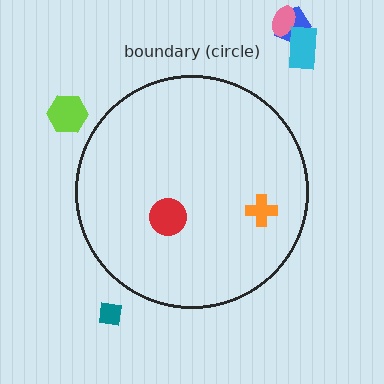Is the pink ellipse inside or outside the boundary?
Outside.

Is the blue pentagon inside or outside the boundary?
Outside.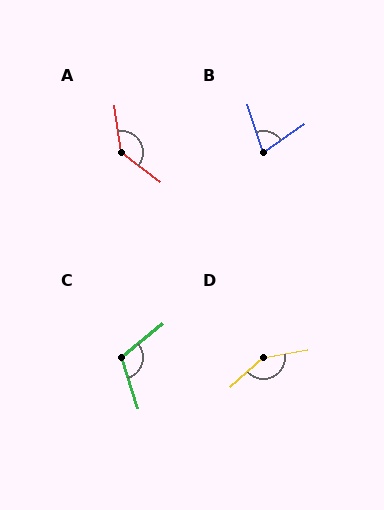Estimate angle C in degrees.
Approximately 111 degrees.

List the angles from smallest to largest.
B (73°), C (111°), A (135°), D (147°).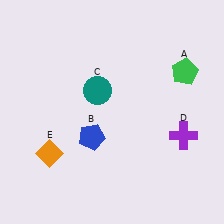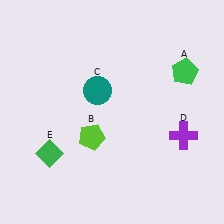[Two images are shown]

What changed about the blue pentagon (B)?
In Image 1, B is blue. In Image 2, it changed to lime.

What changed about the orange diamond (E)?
In Image 1, E is orange. In Image 2, it changed to green.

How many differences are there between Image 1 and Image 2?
There are 2 differences between the two images.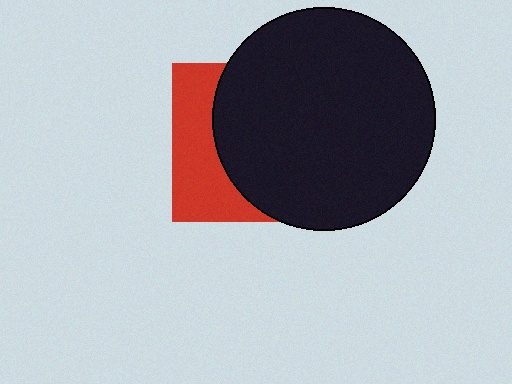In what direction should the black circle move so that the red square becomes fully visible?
The black circle should move right. That is the shortest direction to clear the overlap and leave the red square fully visible.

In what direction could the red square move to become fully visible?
The red square could move left. That would shift it out from behind the black circle entirely.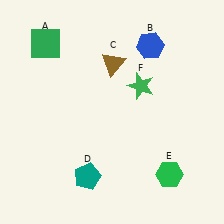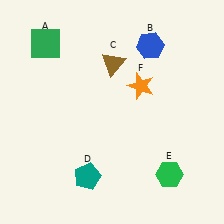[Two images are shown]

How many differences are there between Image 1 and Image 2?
There is 1 difference between the two images.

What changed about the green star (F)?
In Image 1, F is green. In Image 2, it changed to orange.